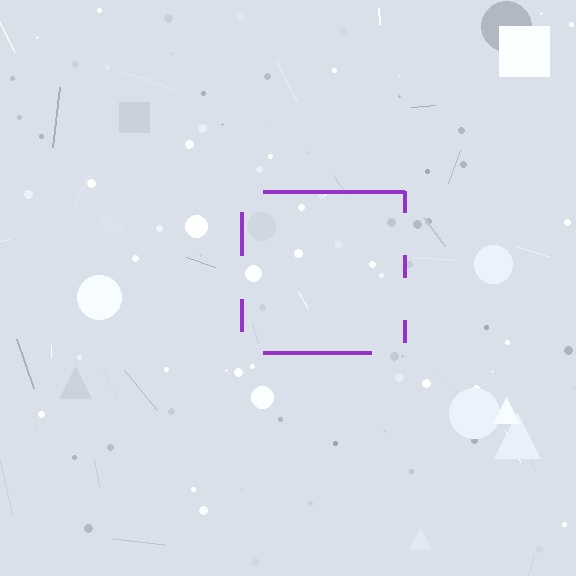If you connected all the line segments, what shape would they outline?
They would outline a square.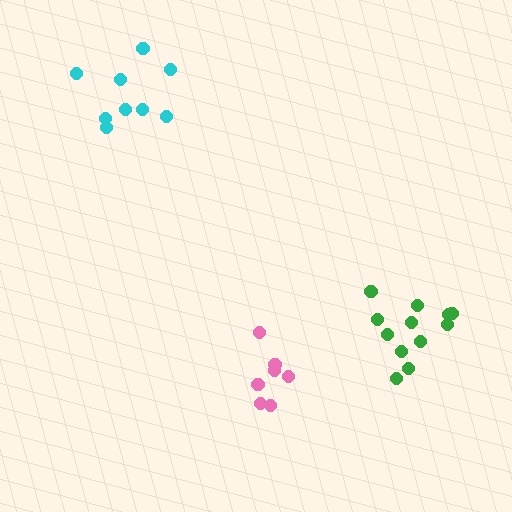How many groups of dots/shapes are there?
There are 3 groups.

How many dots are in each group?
Group 1: 7 dots, Group 2: 9 dots, Group 3: 12 dots (28 total).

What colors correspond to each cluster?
The clusters are colored: pink, cyan, green.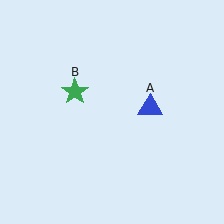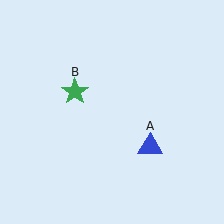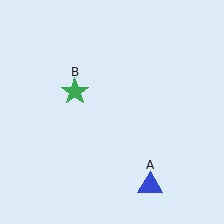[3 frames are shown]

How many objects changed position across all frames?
1 object changed position: blue triangle (object A).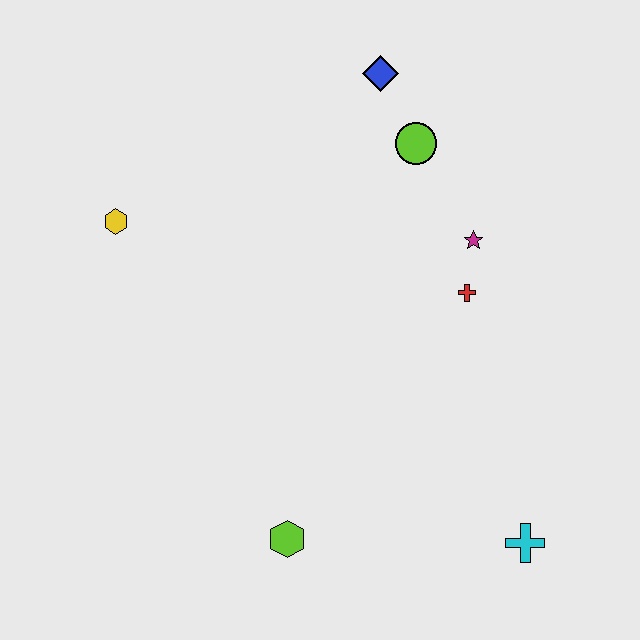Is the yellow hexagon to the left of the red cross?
Yes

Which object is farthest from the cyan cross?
The yellow hexagon is farthest from the cyan cross.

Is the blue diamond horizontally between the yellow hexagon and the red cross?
Yes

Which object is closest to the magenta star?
The red cross is closest to the magenta star.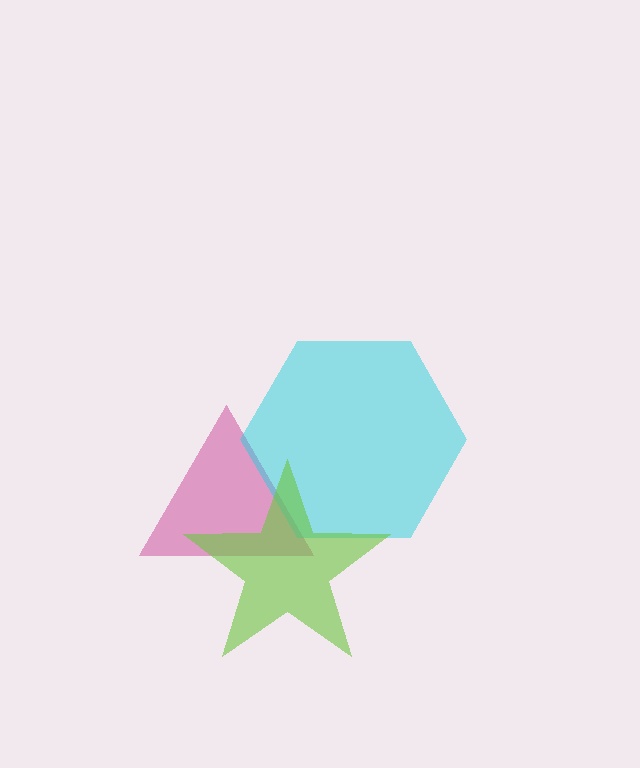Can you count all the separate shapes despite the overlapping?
Yes, there are 3 separate shapes.